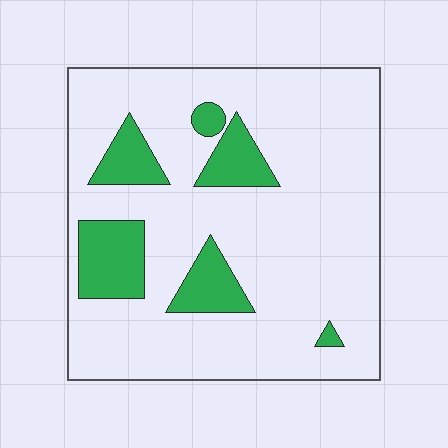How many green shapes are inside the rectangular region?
6.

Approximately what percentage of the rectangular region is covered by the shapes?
Approximately 15%.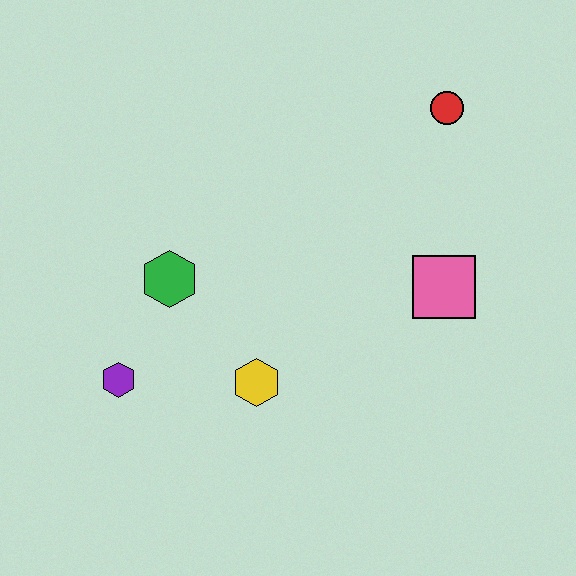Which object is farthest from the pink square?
The purple hexagon is farthest from the pink square.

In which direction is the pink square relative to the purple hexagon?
The pink square is to the right of the purple hexagon.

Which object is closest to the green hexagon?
The purple hexagon is closest to the green hexagon.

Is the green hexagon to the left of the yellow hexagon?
Yes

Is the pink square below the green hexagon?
Yes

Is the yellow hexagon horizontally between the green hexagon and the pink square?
Yes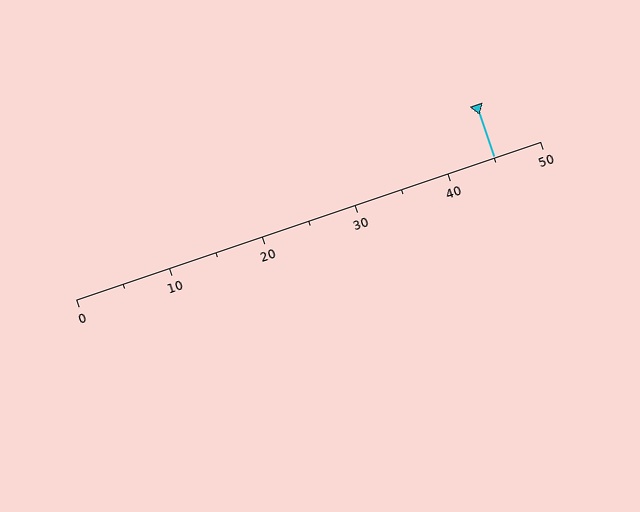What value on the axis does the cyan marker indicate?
The marker indicates approximately 45.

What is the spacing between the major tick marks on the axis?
The major ticks are spaced 10 apart.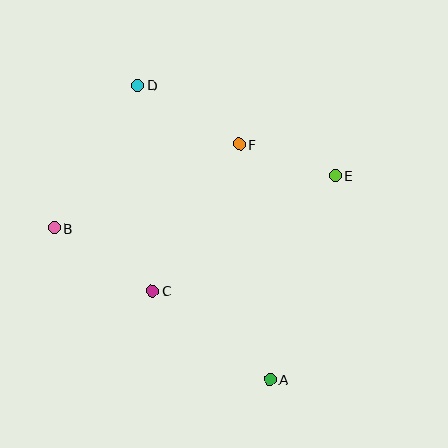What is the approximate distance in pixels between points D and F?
The distance between D and F is approximately 117 pixels.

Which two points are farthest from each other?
Points A and D are farthest from each other.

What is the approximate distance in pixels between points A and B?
The distance between A and B is approximately 264 pixels.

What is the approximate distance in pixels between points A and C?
The distance between A and C is approximately 147 pixels.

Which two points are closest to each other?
Points E and F are closest to each other.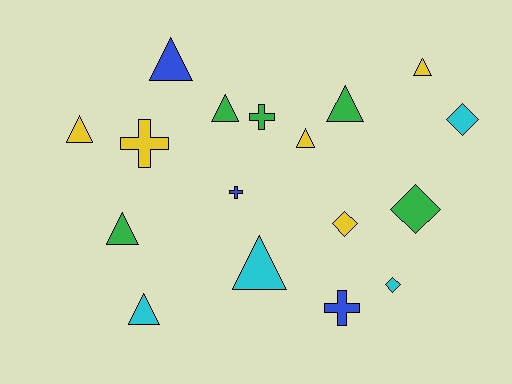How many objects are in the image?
There are 17 objects.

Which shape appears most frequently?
Triangle, with 9 objects.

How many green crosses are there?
There is 1 green cross.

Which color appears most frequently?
Yellow, with 5 objects.